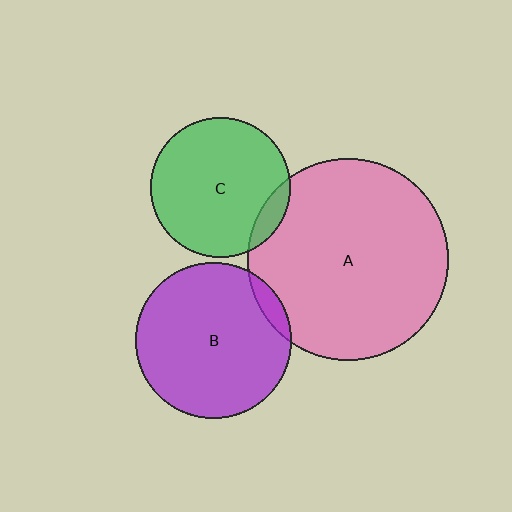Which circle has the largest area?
Circle A (pink).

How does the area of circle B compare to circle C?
Approximately 1.2 times.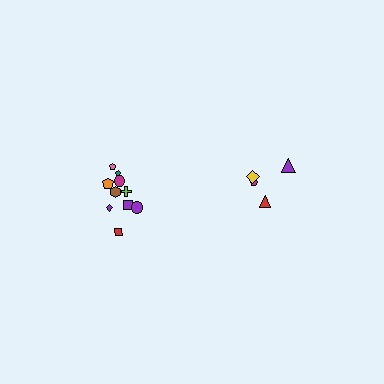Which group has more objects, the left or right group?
The left group.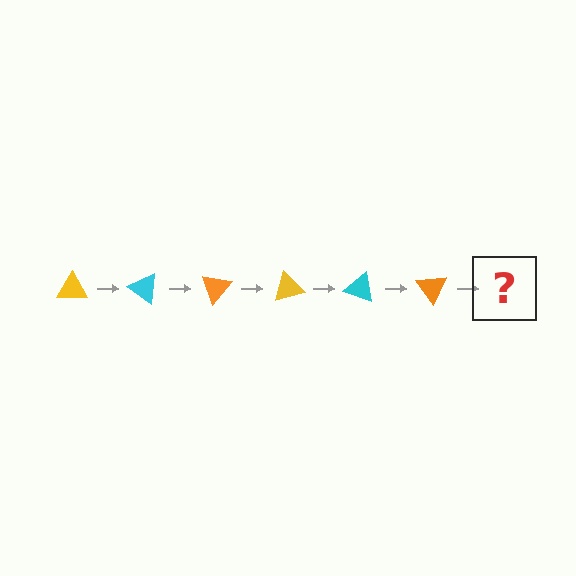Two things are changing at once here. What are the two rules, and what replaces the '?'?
The two rules are that it rotates 35 degrees each step and the color cycles through yellow, cyan, and orange. The '?' should be a yellow triangle, rotated 210 degrees from the start.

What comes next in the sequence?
The next element should be a yellow triangle, rotated 210 degrees from the start.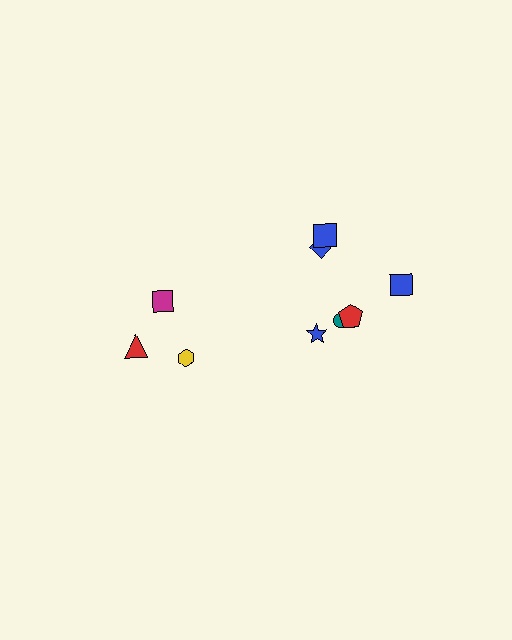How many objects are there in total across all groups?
There are 9 objects.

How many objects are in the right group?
There are 6 objects.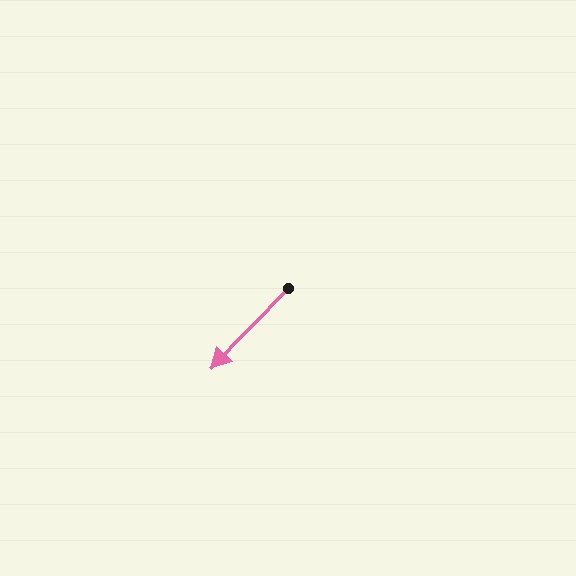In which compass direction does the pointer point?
Southwest.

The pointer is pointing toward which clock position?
Roughly 7 o'clock.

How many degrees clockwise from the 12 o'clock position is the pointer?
Approximately 224 degrees.